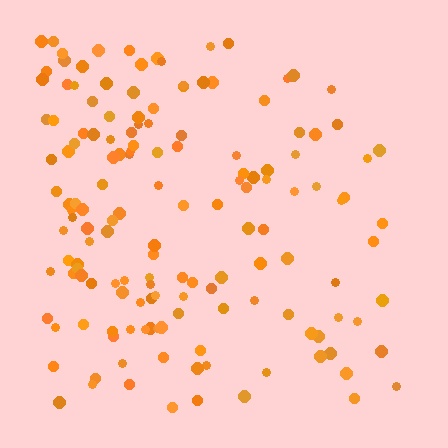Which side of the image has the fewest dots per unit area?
The right.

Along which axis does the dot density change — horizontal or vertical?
Horizontal.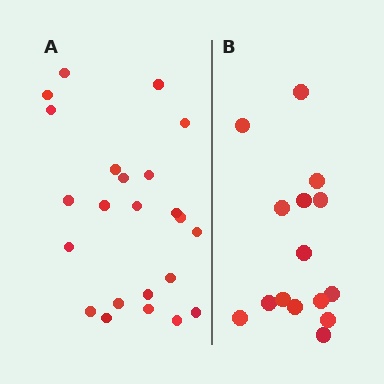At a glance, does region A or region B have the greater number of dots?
Region A (the left region) has more dots.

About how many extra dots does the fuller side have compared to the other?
Region A has roughly 8 or so more dots than region B.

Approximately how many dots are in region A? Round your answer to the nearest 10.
About 20 dots. (The exact count is 23, which rounds to 20.)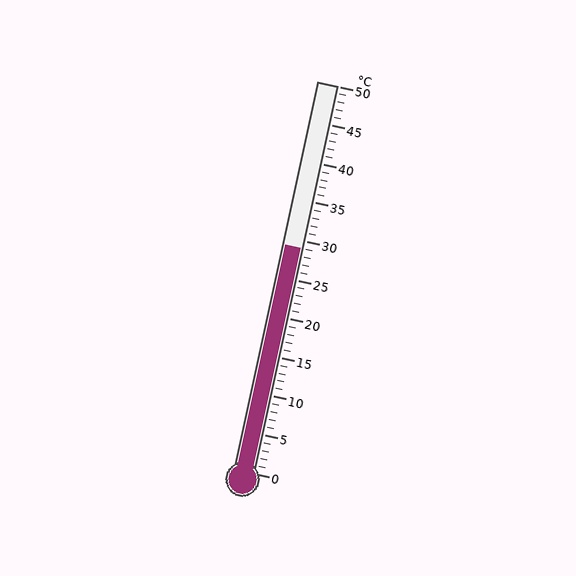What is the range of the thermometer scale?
The thermometer scale ranges from 0°C to 50°C.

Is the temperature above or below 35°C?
The temperature is below 35°C.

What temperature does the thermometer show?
The thermometer shows approximately 29°C.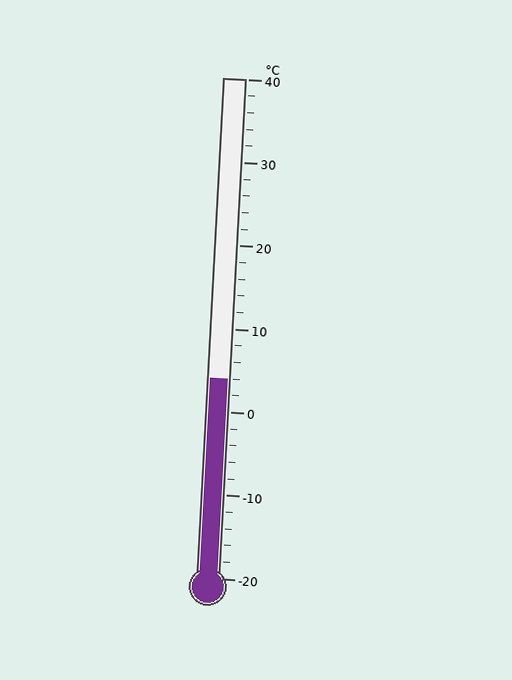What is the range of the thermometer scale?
The thermometer scale ranges from -20°C to 40°C.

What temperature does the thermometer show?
The thermometer shows approximately 4°C.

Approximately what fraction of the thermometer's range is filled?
The thermometer is filled to approximately 40% of its range.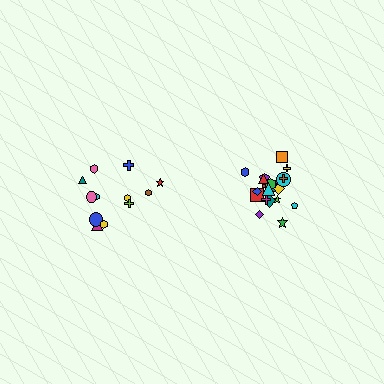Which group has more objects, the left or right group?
The right group.